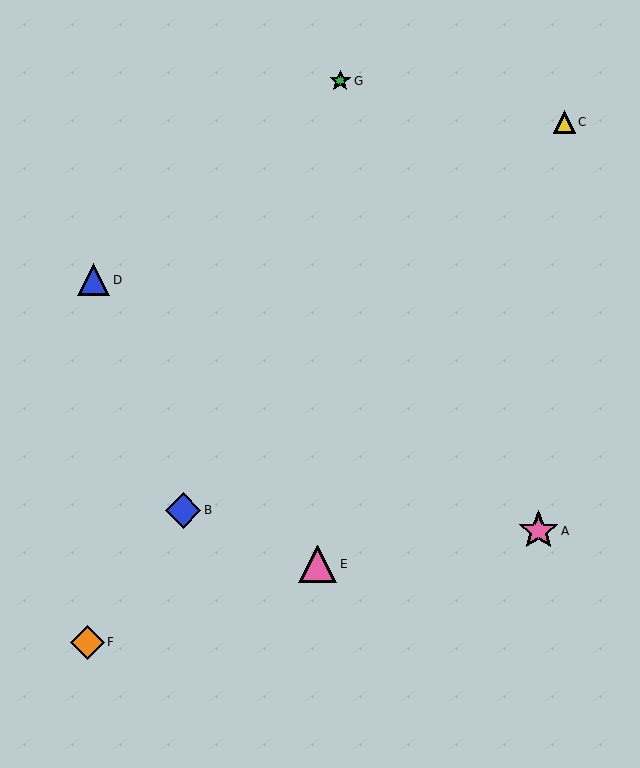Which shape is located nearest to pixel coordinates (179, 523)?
The blue diamond (labeled B) at (183, 510) is nearest to that location.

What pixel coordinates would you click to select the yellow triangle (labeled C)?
Click at (564, 122) to select the yellow triangle C.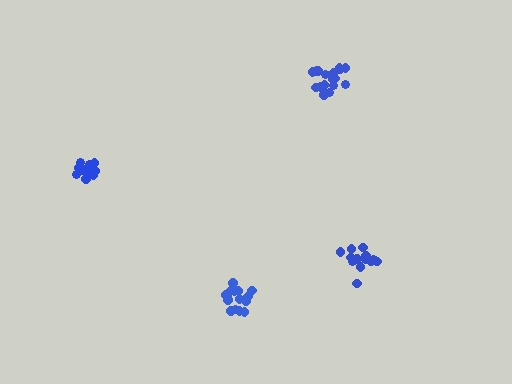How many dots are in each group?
Group 1: 15 dots, Group 2: 16 dots, Group 3: 18 dots, Group 4: 14 dots (63 total).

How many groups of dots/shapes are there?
There are 4 groups.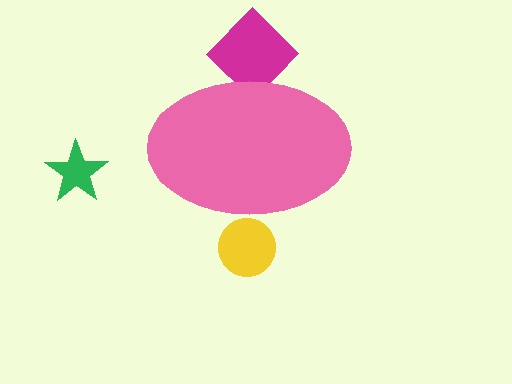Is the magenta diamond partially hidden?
Yes, the magenta diamond is partially hidden behind the pink ellipse.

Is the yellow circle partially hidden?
Yes, the yellow circle is partially hidden behind the pink ellipse.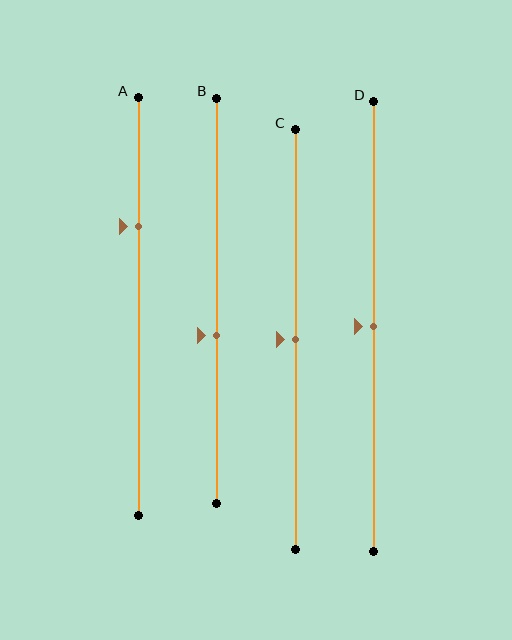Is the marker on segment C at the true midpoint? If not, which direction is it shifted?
Yes, the marker on segment C is at the true midpoint.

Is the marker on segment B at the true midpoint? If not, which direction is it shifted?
No, the marker on segment B is shifted downward by about 9% of the segment length.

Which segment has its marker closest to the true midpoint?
Segment C has its marker closest to the true midpoint.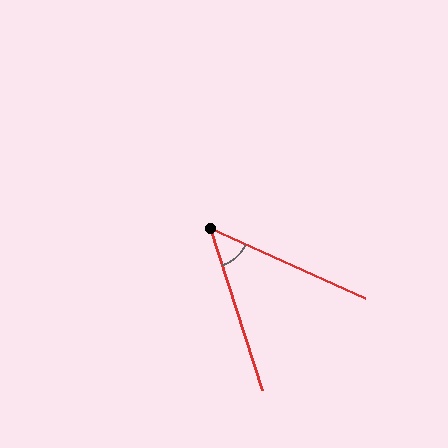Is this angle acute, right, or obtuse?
It is acute.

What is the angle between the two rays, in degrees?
Approximately 48 degrees.